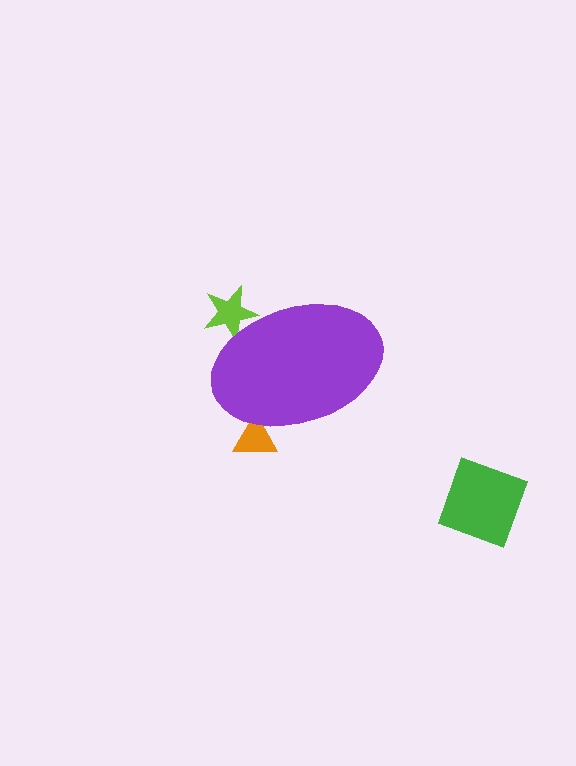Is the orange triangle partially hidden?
Yes, the orange triangle is partially hidden behind the purple ellipse.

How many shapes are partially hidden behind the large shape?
2 shapes are partially hidden.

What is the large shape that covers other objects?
A purple ellipse.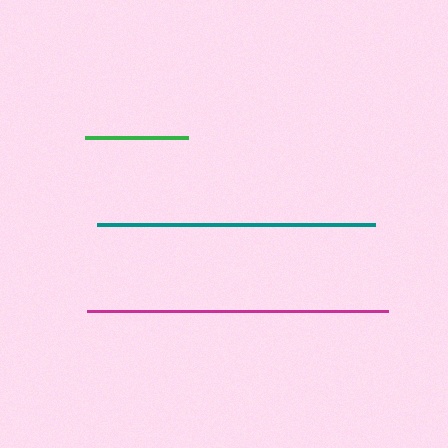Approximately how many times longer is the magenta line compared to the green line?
The magenta line is approximately 2.9 times the length of the green line.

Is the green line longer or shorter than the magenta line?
The magenta line is longer than the green line.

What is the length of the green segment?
The green segment is approximately 102 pixels long.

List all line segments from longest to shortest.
From longest to shortest: magenta, teal, green.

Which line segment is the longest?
The magenta line is the longest at approximately 301 pixels.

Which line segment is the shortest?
The green line is the shortest at approximately 102 pixels.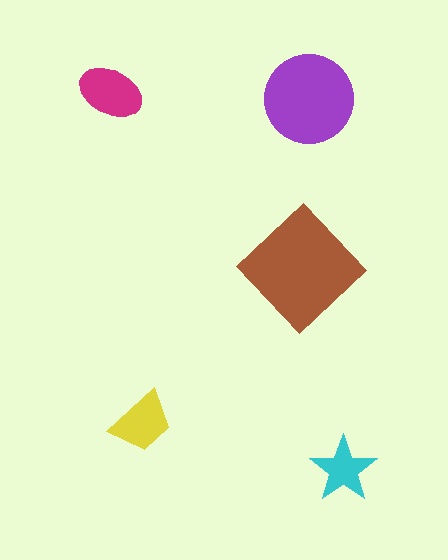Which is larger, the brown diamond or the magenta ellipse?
The brown diamond.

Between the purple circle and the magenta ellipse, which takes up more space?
The purple circle.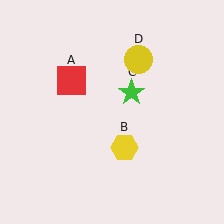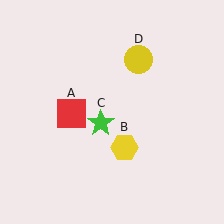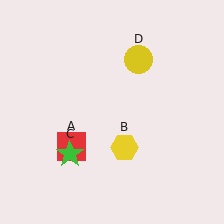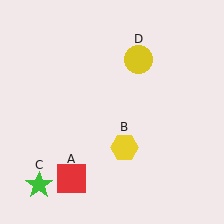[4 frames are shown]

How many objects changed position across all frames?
2 objects changed position: red square (object A), green star (object C).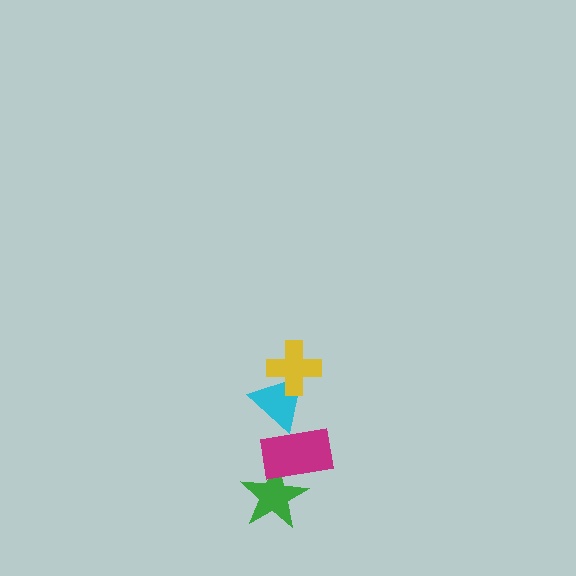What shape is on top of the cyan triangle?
The yellow cross is on top of the cyan triangle.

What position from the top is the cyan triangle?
The cyan triangle is 2nd from the top.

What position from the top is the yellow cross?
The yellow cross is 1st from the top.